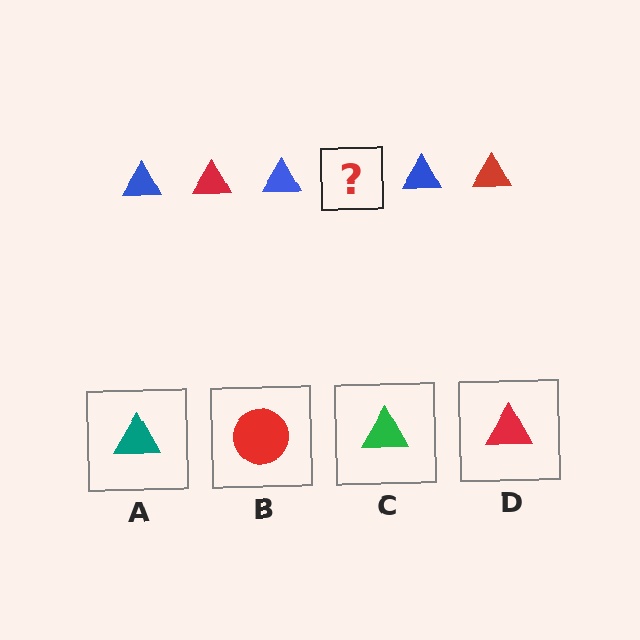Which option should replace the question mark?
Option D.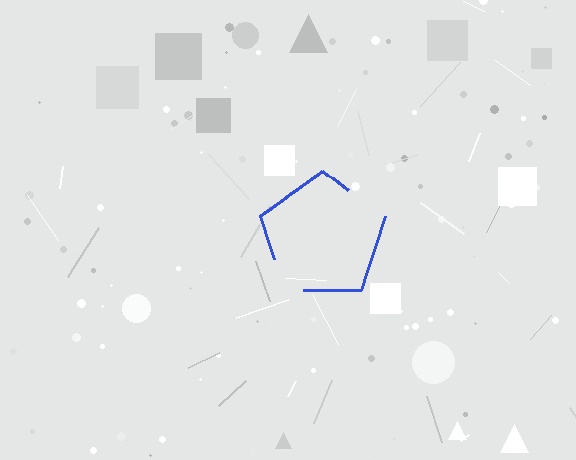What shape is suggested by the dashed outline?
The dashed outline suggests a pentagon.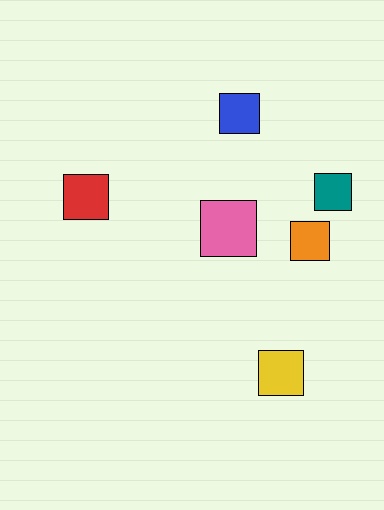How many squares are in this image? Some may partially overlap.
There are 6 squares.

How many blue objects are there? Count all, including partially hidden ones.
There is 1 blue object.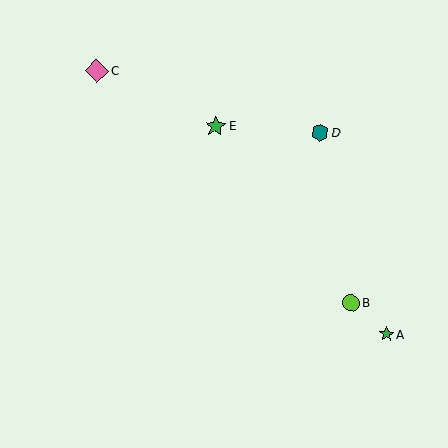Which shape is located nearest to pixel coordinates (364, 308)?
The lime circle (labeled B) at (351, 303) is nearest to that location.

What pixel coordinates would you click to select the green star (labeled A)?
Click at (386, 334) to select the green star A.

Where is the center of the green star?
The center of the green star is at (215, 126).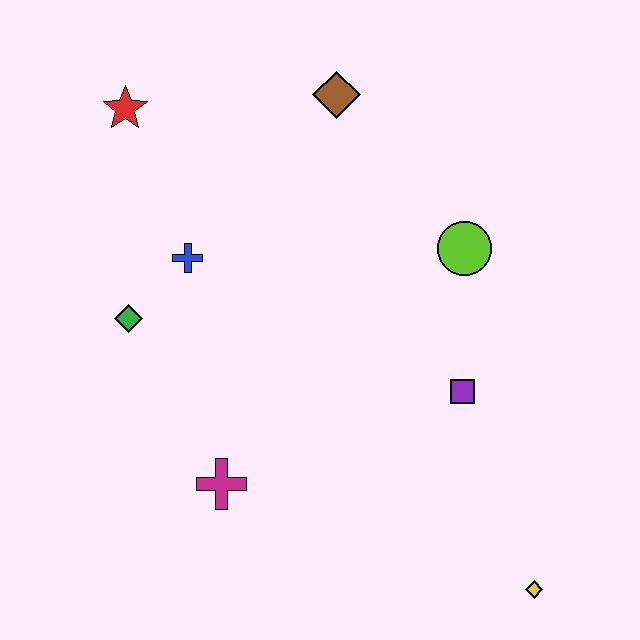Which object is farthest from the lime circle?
The red star is farthest from the lime circle.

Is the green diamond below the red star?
Yes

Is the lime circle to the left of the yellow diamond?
Yes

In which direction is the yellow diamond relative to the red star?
The yellow diamond is below the red star.